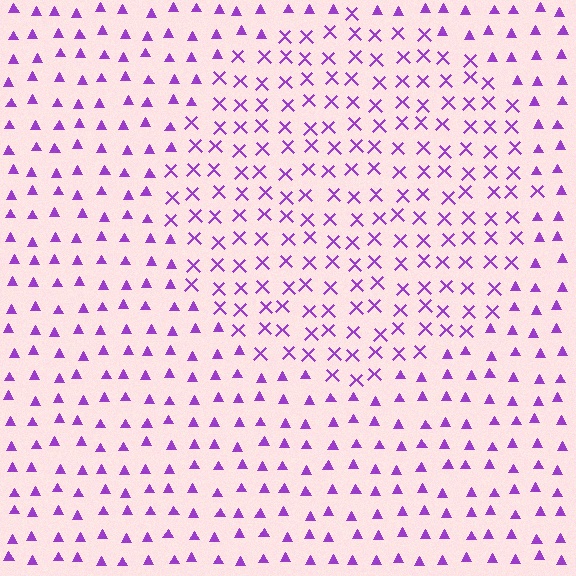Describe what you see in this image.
The image is filled with small purple elements arranged in a uniform grid. A circle-shaped region contains X marks, while the surrounding area contains triangles. The boundary is defined purely by the change in element shape.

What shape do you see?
I see a circle.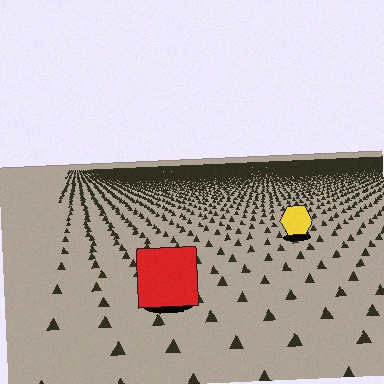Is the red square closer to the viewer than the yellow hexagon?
Yes. The red square is closer — you can tell from the texture gradient: the ground texture is coarser near it.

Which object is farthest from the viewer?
The yellow hexagon is farthest from the viewer. It appears smaller and the ground texture around it is denser.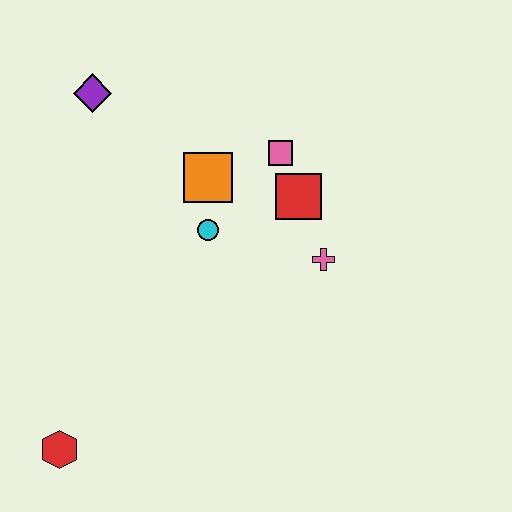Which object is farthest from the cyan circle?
The red hexagon is farthest from the cyan circle.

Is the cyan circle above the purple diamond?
No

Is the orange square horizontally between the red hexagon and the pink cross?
Yes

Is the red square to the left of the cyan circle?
No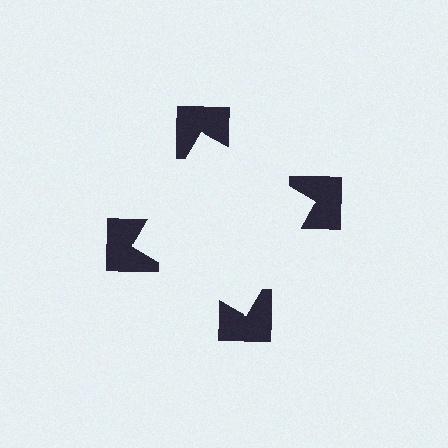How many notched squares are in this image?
There are 4 — one at each vertex of the illusory square.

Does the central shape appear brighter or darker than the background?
It typically appears slightly brighter than the background, even though no actual brightness change is drawn.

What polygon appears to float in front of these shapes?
An illusory square — its edges are inferred from the aligned wedge cuts in the notched squares, not physically drawn.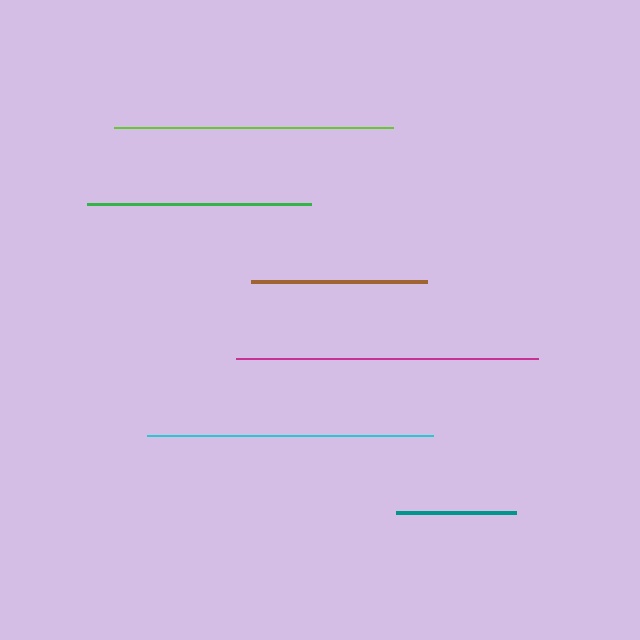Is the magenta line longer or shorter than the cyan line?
The magenta line is longer than the cyan line.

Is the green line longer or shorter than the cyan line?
The cyan line is longer than the green line.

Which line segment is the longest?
The magenta line is the longest at approximately 302 pixels.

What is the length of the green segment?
The green segment is approximately 224 pixels long.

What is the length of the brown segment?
The brown segment is approximately 176 pixels long.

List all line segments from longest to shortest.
From longest to shortest: magenta, cyan, lime, green, brown, teal.